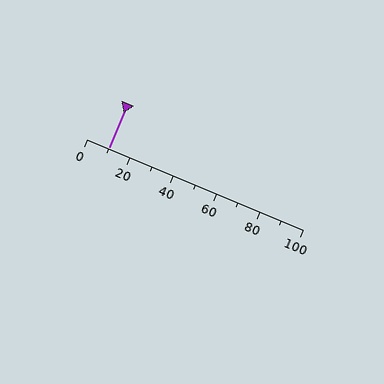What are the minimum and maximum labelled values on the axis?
The axis runs from 0 to 100.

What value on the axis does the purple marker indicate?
The marker indicates approximately 10.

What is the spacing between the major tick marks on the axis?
The major ticks are spaced 20 apart.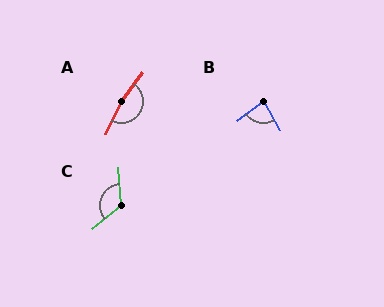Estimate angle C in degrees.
Approximately 126 degrees.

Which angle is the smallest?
B, at approximately 82 degrees.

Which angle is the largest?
A, at approximately 169 degrees.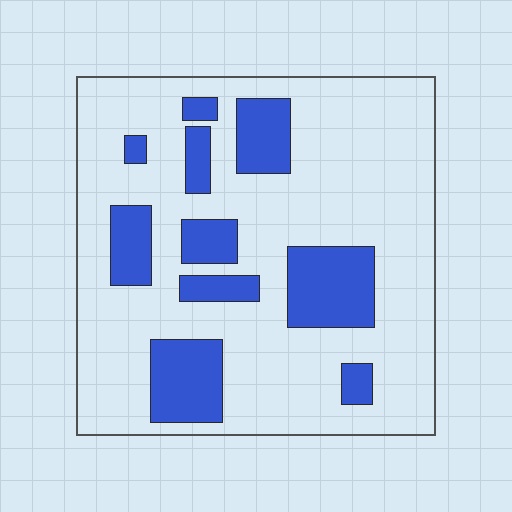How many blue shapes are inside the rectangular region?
10.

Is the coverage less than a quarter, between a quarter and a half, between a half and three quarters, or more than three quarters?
Less than a quarter.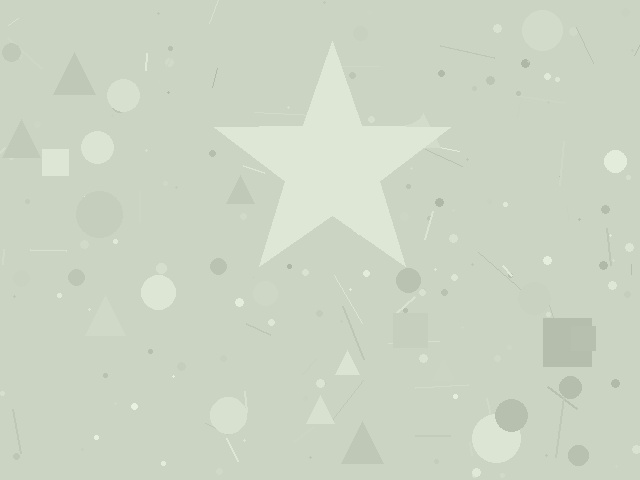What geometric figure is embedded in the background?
A star is embedded in the background.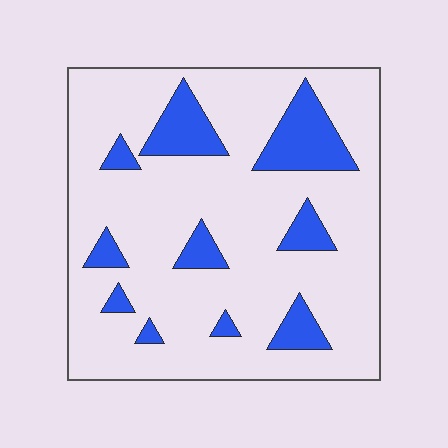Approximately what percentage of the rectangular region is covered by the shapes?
Approximately 20%.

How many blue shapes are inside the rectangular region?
10.